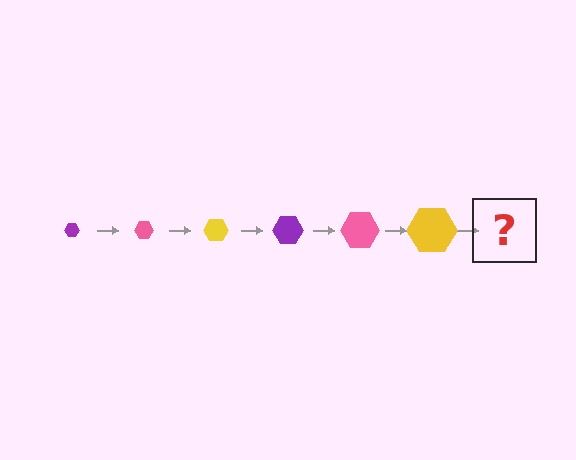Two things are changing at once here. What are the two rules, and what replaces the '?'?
The two rules are that the hexagon grows larger each step and the color cycles through purple, pink, and yellow. The '?' should be a purple hexagon, larger than the previous one.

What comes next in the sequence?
The next element should be a purple hexagon, larger than the previous one.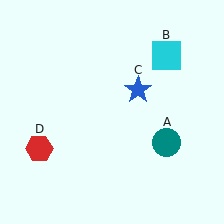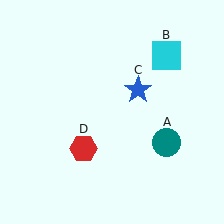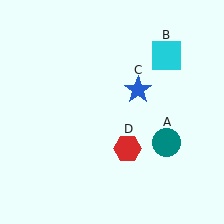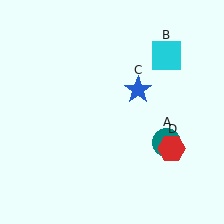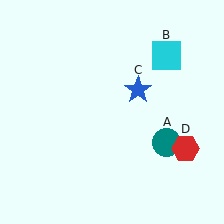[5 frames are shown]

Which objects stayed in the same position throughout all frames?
Teal circle (object A) and cyan square (object B) and blue star (object C) remained stationary.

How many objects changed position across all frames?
1 object changed position: red hexagon (object D).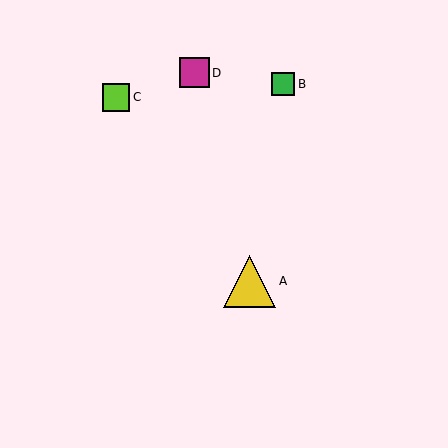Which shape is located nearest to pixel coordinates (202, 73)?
The magenta square (labeled D) at (194, 73) is nearest to that location.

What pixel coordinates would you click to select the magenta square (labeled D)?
Click at (194, 73) to select the magenta square D.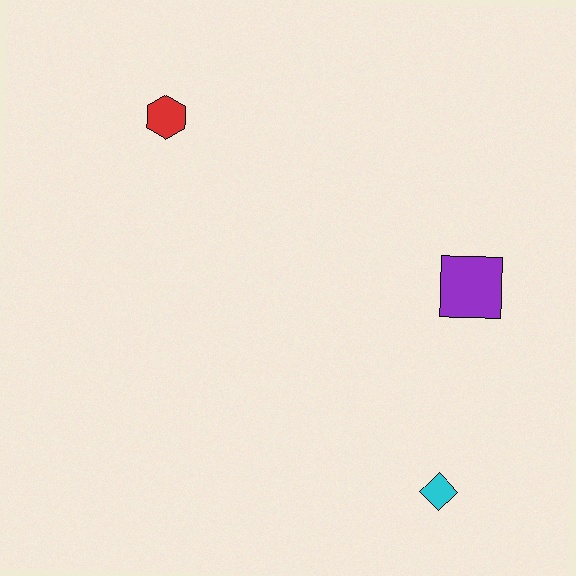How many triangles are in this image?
There are no triangles.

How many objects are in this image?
There are 3 objects.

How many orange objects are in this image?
There are no orange objects.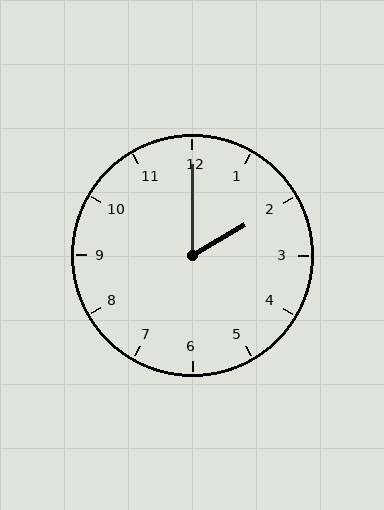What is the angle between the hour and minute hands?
Approximately 60 degrees.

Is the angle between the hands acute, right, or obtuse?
It is acute.